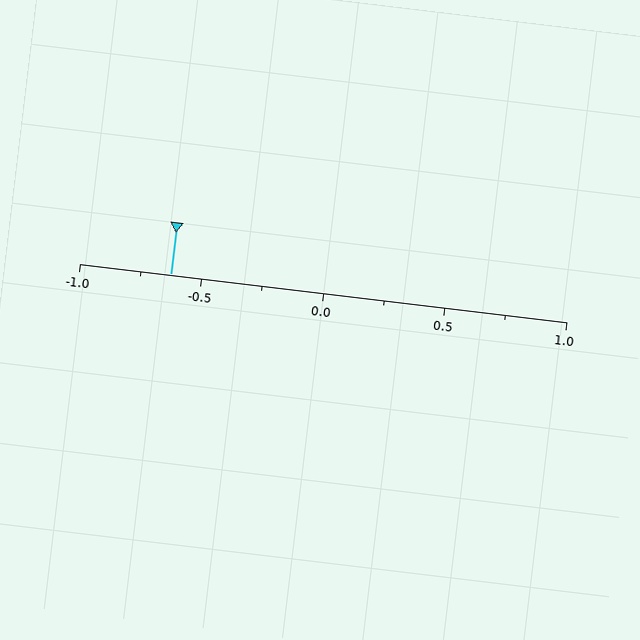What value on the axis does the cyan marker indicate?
The marker indicates approximately -0.62.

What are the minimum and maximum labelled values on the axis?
The axis runs from -1.0 to 1.0.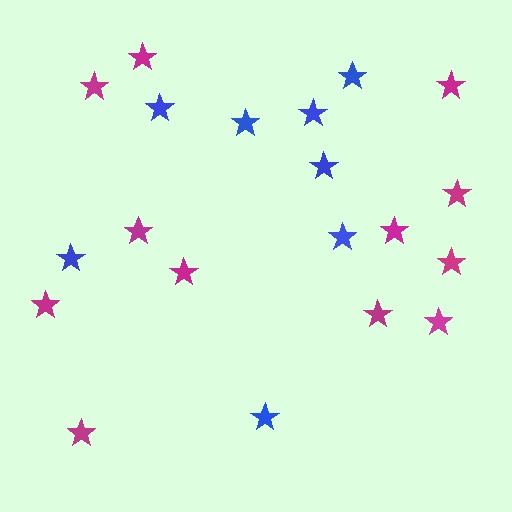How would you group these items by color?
There are 2 groups: one group of blue stars (8) and one group of magenta stars (12).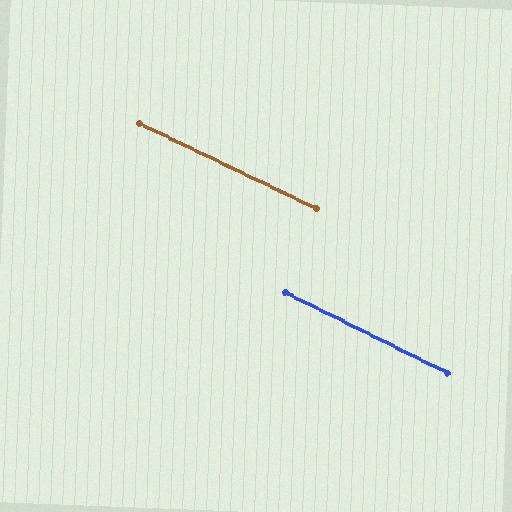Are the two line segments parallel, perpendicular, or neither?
Parallel — their directions differ by only 0.8°.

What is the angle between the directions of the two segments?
Approximately 1 degree.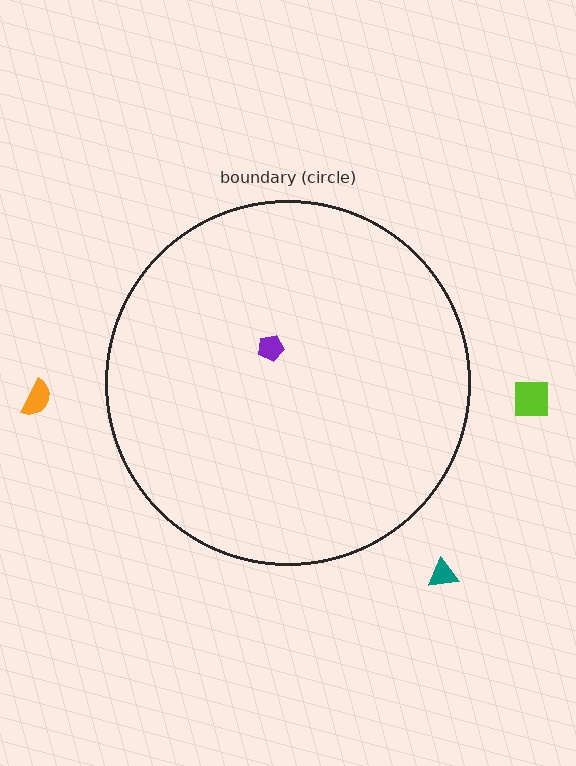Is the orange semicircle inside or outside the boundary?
Outside.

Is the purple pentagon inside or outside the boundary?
Inside.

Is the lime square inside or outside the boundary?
Outside.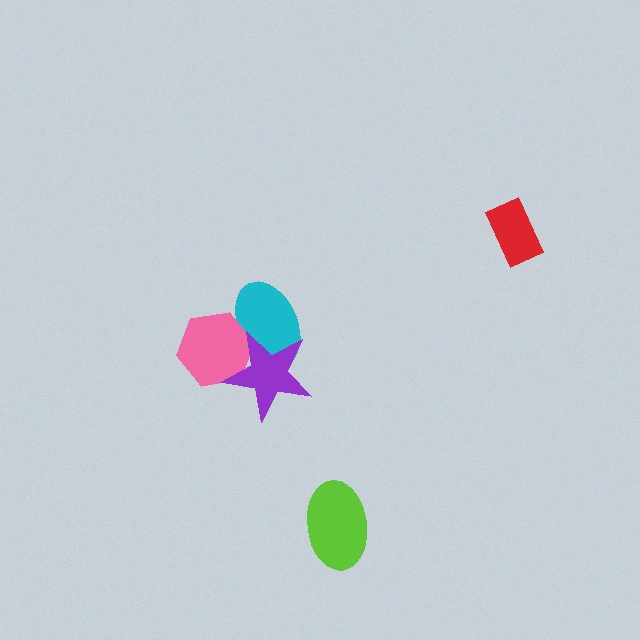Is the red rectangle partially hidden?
No, no other shape covers it.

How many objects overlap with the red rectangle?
0 objects overlap with the red rectangle.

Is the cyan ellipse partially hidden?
Yes, it is partially covered by another shape.